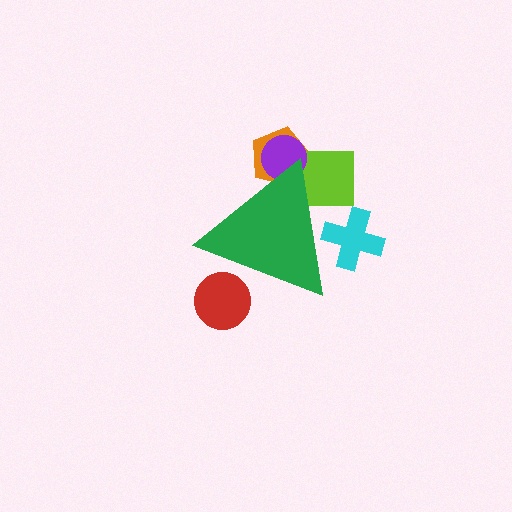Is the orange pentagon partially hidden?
Yes, the orange pentagon is partially hidden behind the green triangle.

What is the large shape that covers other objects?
A green triangle.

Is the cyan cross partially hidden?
Yes, the cyan cross is partially hidden behind the green triangle.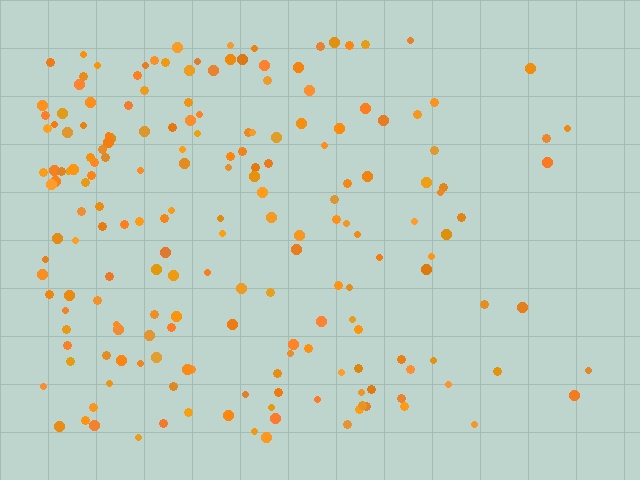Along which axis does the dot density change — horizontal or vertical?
Horizontal.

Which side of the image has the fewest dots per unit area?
The right.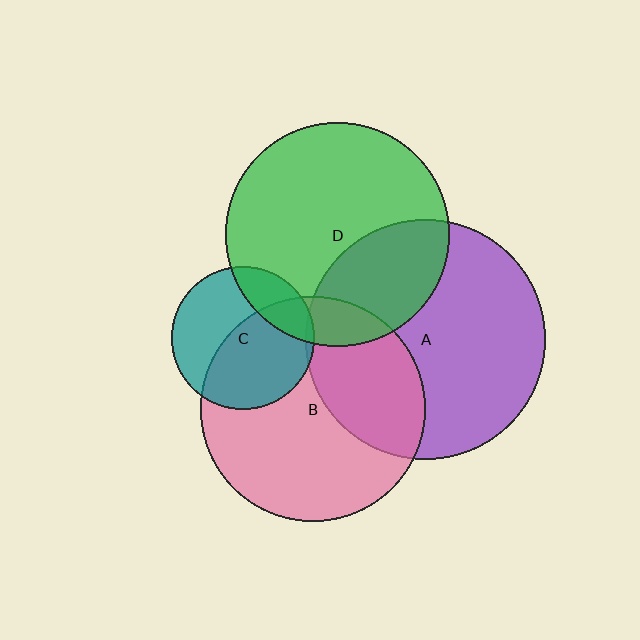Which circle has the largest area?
Circle A (purple).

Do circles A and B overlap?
Yes.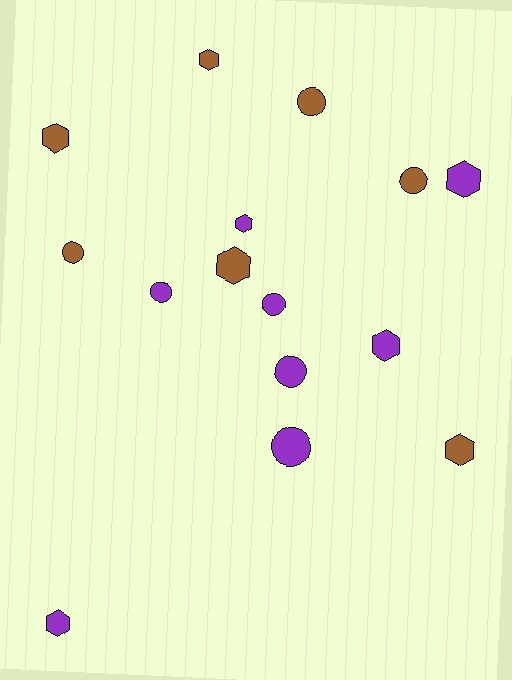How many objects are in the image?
There are 15 objects.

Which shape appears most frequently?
Hexagon, with 8 objects.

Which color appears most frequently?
Purple, with 8 objects.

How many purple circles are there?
There are 4 purple circles.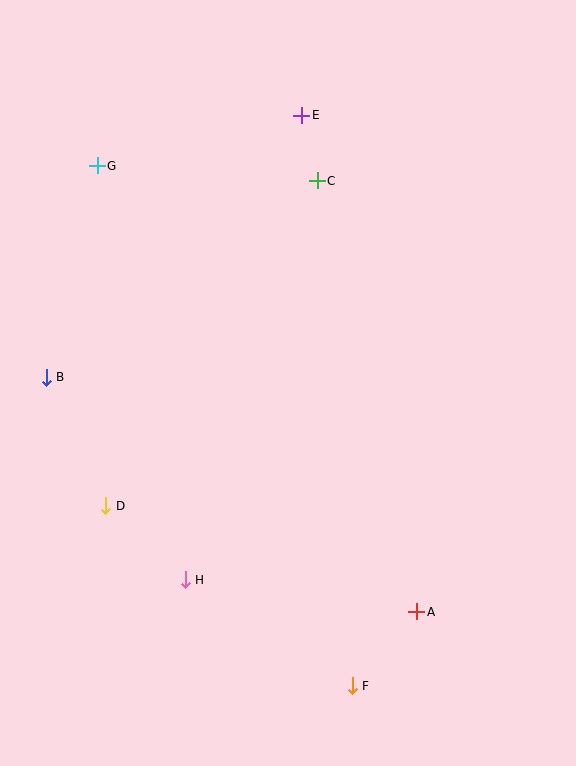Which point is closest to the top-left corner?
Point G is closest to the top-left corner.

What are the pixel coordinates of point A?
Point A is at (417, 612).